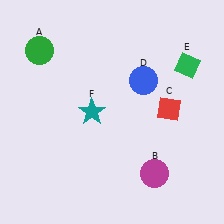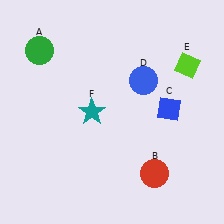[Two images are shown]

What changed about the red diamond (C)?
In Image 1, C is red. In Image 2, it changed to blue.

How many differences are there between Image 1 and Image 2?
There are 3 differences between the two images.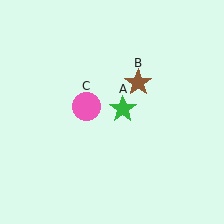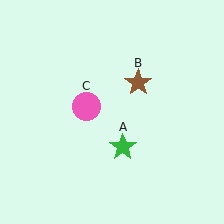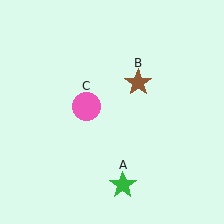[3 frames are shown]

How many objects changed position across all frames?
1 object changed position: green star (object A).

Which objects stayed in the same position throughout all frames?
Brown star (object B) and pink circle (object C) remained stationary.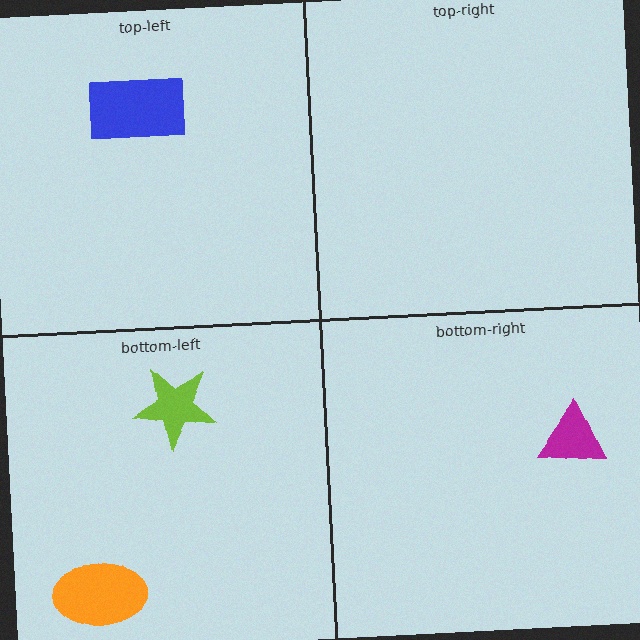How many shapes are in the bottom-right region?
1.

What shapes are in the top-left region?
The blue rectangle.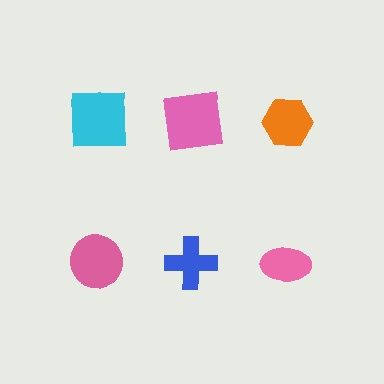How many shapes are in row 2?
3 shapes.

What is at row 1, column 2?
A pink square.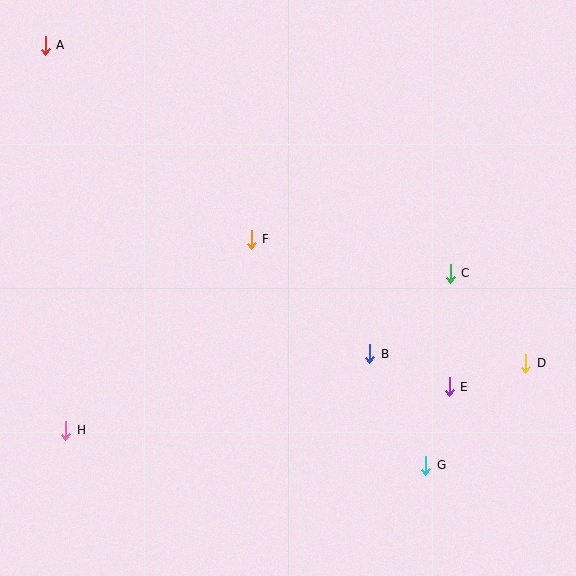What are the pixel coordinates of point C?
Point C is at (450, 273).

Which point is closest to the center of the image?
Point F at (251, 239) is closest to the center.